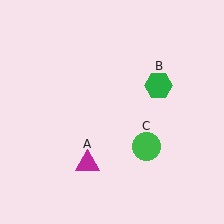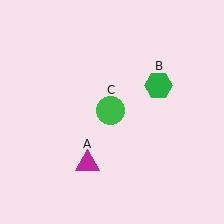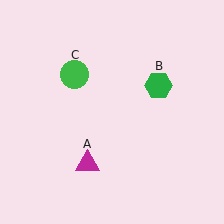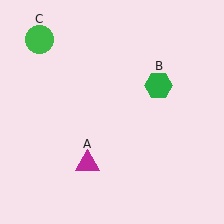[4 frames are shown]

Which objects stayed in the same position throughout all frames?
Magenta triangle (object A) and green hexagon (object B) remained stationary.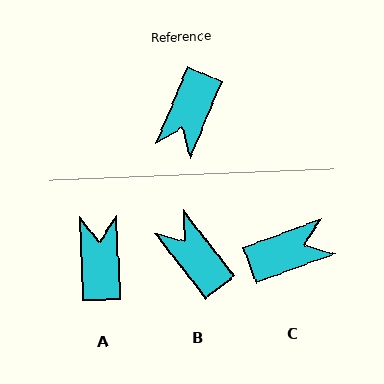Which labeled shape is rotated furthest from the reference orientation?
A, about 155 degrees away.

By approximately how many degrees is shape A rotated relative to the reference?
Approximately 155 degrees clockwise.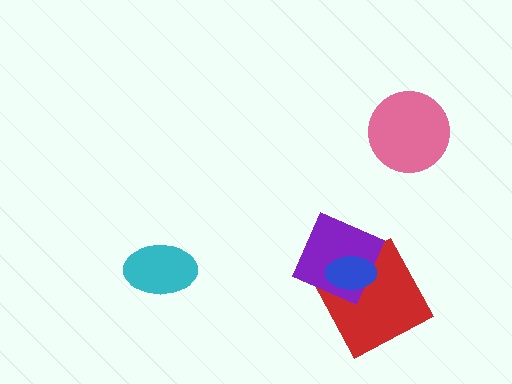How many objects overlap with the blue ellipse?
2 objects overlap with the blue ellipse.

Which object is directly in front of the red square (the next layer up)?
The purple diamond is directly in front of the red square.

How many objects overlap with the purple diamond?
2 objects overlap with the purple diamond.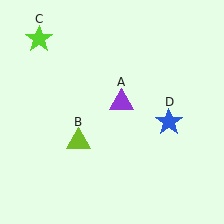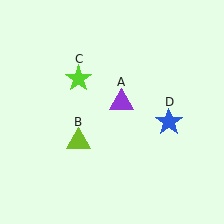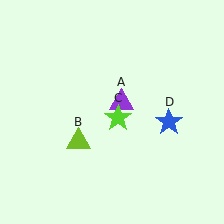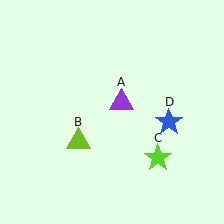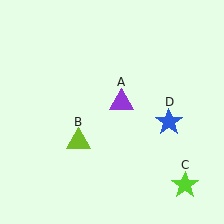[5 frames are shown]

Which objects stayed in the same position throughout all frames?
Purple triangle (object A) and lime triangle (object B) and blue star (object D) remained stationary.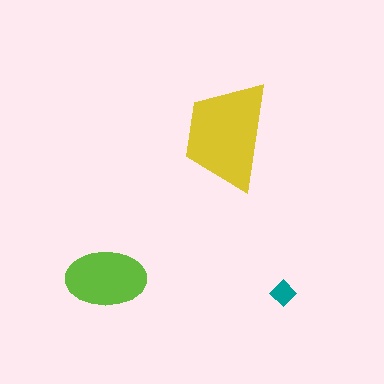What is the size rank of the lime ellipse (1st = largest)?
2nd.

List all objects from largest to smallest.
The yellow trapezoid, the lime ellipse, the teal diamond.